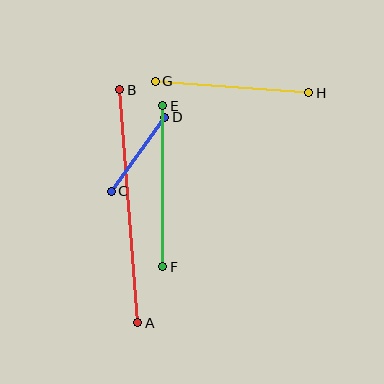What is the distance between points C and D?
The distance is approximately 91 pixels.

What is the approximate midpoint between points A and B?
The midpoint is at approximately (129, 206) pixels.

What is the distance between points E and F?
The distance is approximately 161 pixels.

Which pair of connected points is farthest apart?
Points A and B are farthest apart.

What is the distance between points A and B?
The distance is approximately 234 pixels.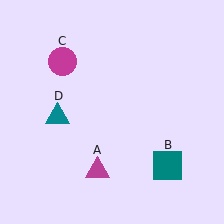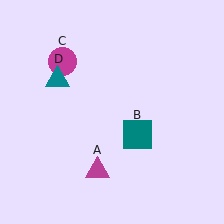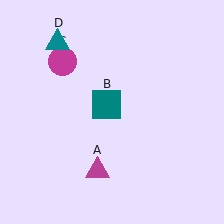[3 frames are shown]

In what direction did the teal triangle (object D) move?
The teal triangle (object D) moved up.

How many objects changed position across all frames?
2 objects changed position: teal square (object B), teal triangle (object D).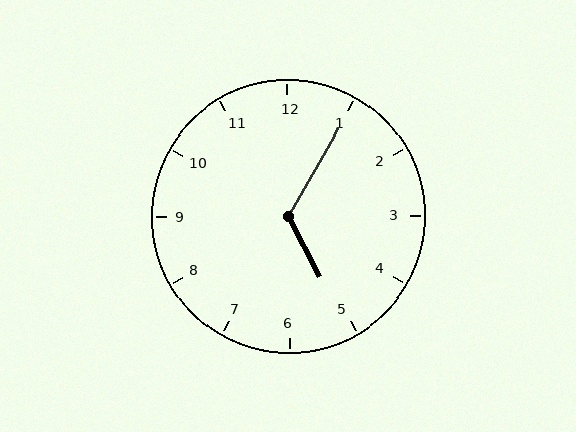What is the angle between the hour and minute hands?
Approximately 122 degrees.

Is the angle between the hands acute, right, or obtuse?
It is obtuse.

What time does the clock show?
5:05.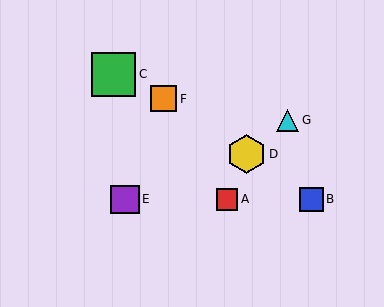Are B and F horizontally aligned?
No, B is at y≈199 and F is at y≈99.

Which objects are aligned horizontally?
Objects A, B, E are aligned horizontally.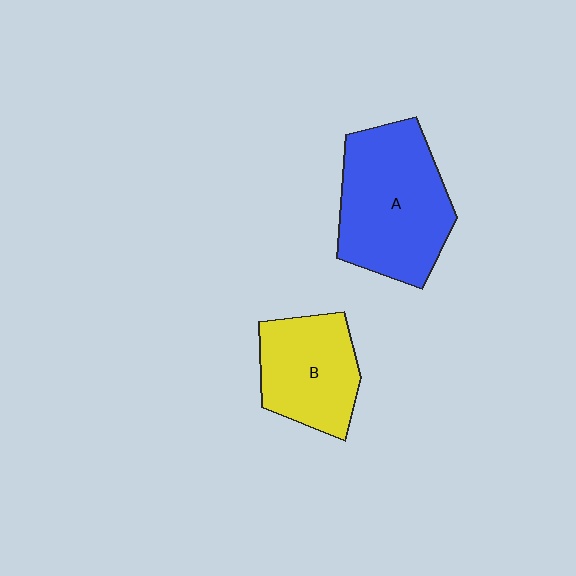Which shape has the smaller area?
Shape B (yellow).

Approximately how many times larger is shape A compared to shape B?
Approximately 1.4 times.